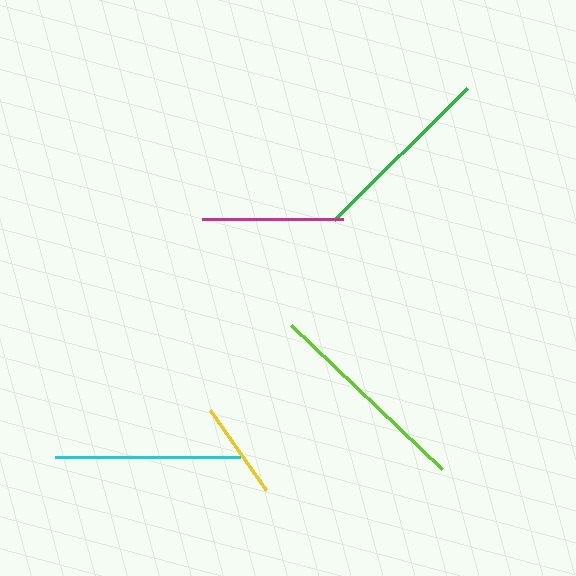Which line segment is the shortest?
The yellow line is the shortest at approximately 98 pixels.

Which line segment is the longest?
The lime line is the longest at approximately 209 pixels.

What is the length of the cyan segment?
The cyan segment is approximately 185 pixels long.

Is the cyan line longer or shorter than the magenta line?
The cyan line is longer than the magenta line.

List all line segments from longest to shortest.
From longest to shortest: lime, green, cyan, magenta, yellow.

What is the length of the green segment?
The green segment is approximately 188 pixels long.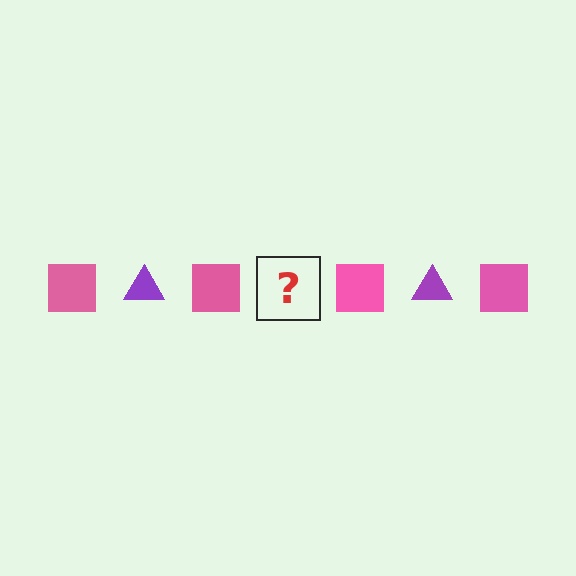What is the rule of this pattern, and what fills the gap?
The rule is that the pattern alternates between pink square and purple triangle. The gap should be filled with a purple triangle.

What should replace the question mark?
The question mark should be replaced with a purple triangle.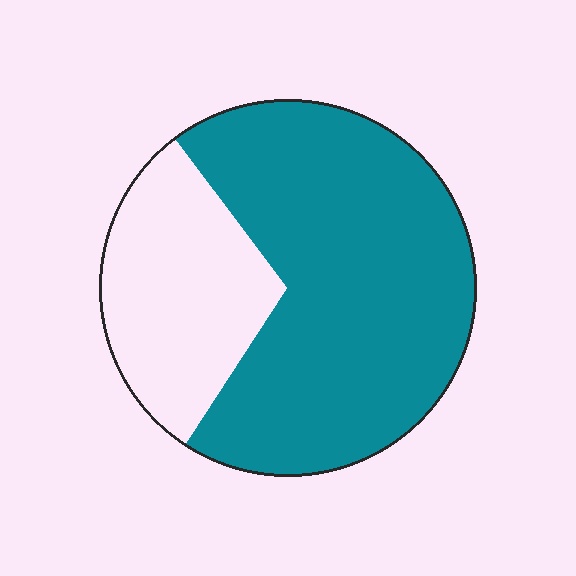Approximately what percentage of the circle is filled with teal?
Approximately 70%.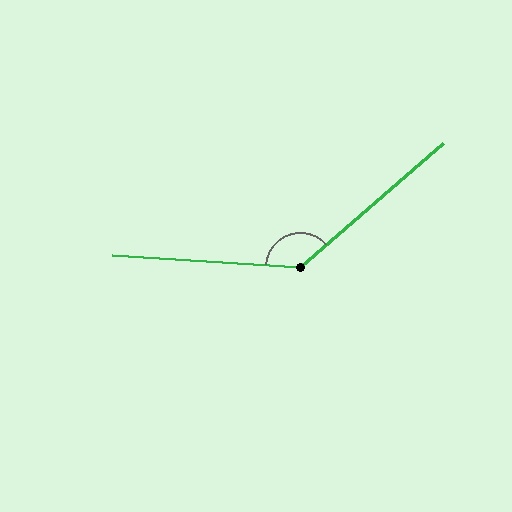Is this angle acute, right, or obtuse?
It is obtuse.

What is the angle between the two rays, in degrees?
Approximately 135 degrees.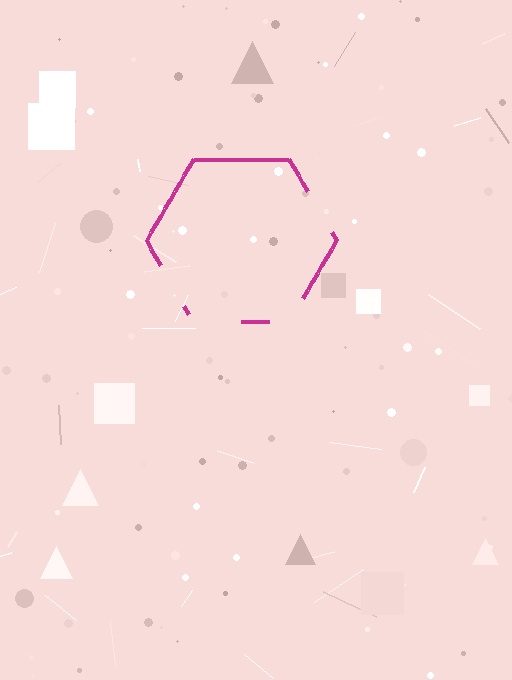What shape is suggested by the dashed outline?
The dashed outline suggests a hexagon.